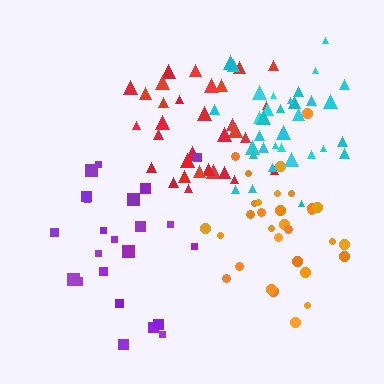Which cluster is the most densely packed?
Cyan.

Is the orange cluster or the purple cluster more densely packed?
Orange.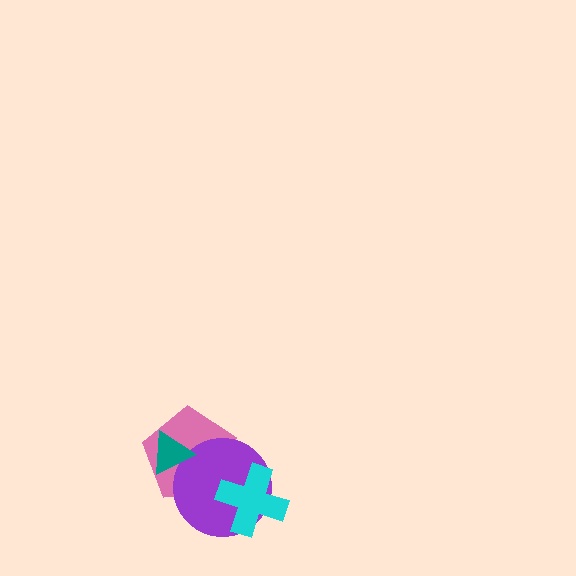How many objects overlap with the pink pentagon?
3 objects overlap with the pink pentagon.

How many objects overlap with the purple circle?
3 objects overlap with the purple circle.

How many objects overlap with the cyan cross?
2 objects overlap with the cyan cross.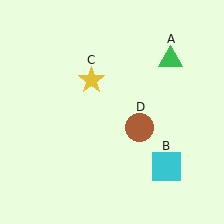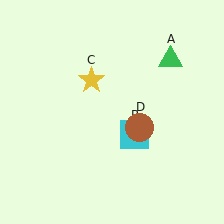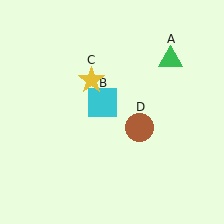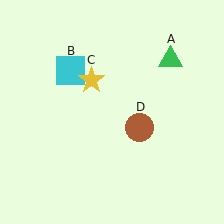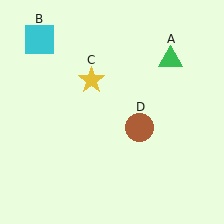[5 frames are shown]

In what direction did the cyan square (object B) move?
The cyan square (object B) moved up and to the left.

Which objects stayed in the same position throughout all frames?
Green triangle (object A) and yellow star (object C) and brown circle (object D) remained stationary.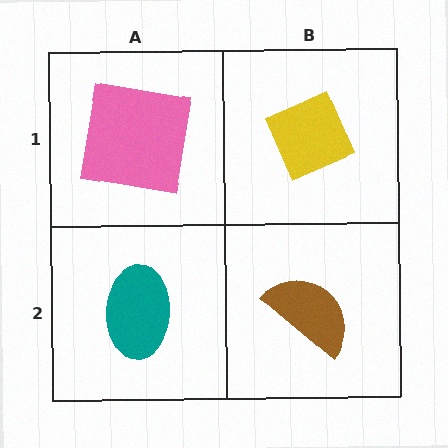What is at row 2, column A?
A teal ellipse.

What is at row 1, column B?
A yellow diamond.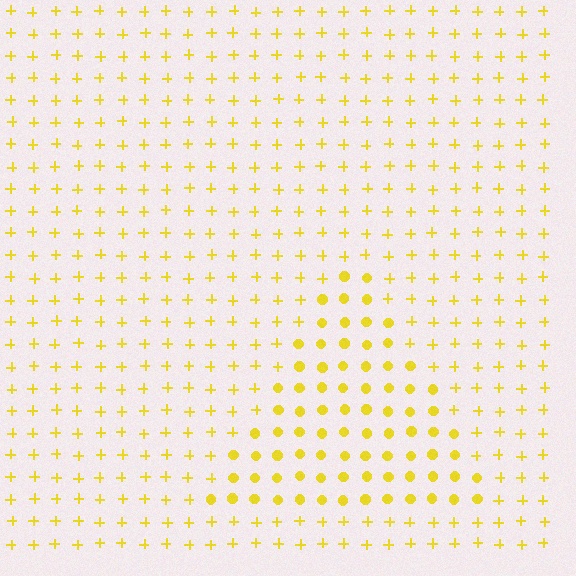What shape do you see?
I see a triangle.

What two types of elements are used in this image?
The image uses circles inside the triangle region and plus signs outside it.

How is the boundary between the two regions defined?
The boundary is defined by a change in element shape: circles inside vs. plus signs outside. All elements share the same color and spacing.